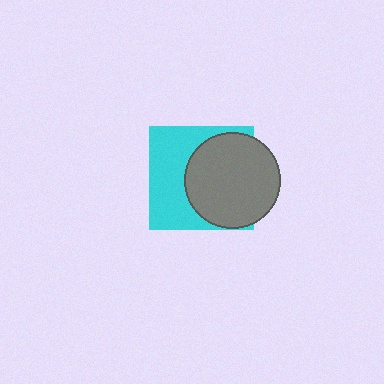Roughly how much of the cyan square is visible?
About half of it is visible (roughly 47%).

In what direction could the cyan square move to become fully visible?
The cyan square could move left. That would shift it out from behind the gray circle entirely.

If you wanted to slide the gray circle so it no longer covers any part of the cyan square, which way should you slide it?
Slide it right — that is the most direct way to separate the two shapes.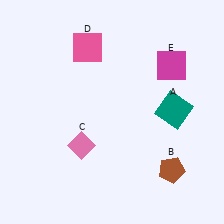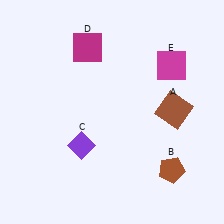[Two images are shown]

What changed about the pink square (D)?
In Image 1, D is pink. In Image 2, it changed to magenta.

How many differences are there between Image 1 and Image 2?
There are 3 differences between the two images.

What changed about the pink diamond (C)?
In Image 1, C is pink. In Image 2, it changed to purple.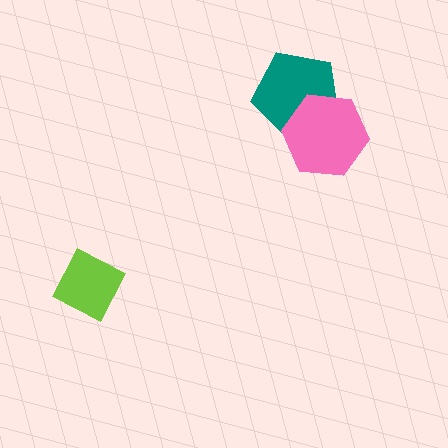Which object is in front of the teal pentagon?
The pink hexagon is in front of the teal pentagon.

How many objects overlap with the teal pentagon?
1 object overlaps with the teal pentagon.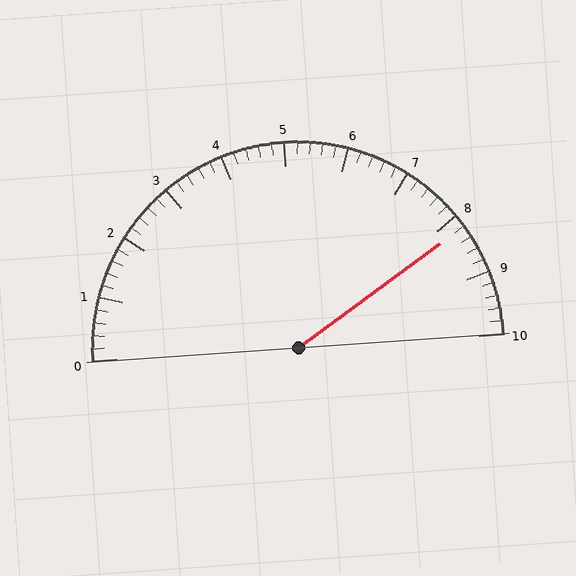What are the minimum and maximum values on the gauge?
The gauge ranges from 0 to 10.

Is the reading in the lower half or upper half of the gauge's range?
The reading is in the upper half of the range (0 to 10).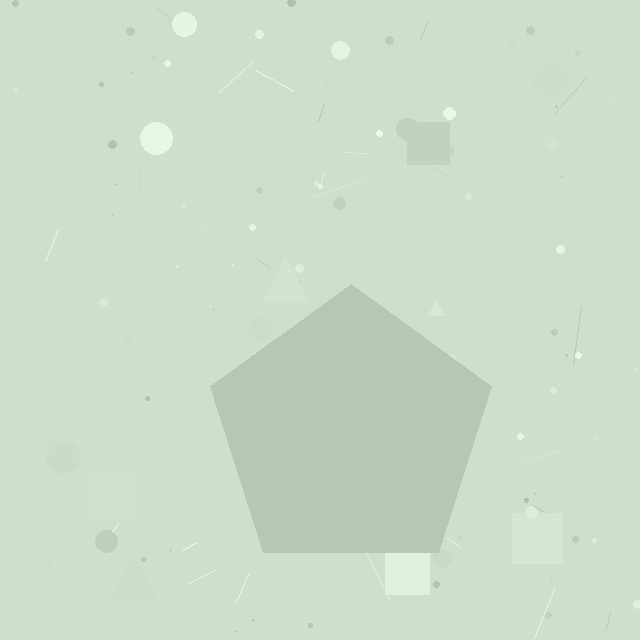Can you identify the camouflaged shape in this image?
The camouflaged shape is a pentagon.